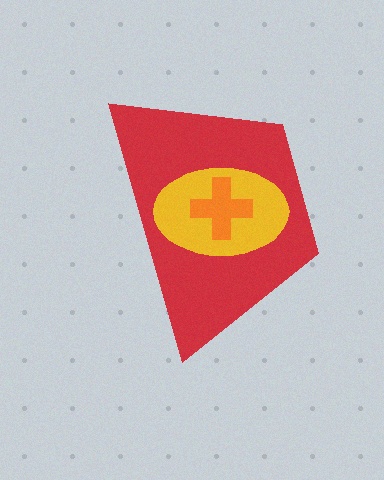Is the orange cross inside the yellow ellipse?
Yes.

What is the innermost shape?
The orange cross.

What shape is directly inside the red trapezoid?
The yellow ellipse.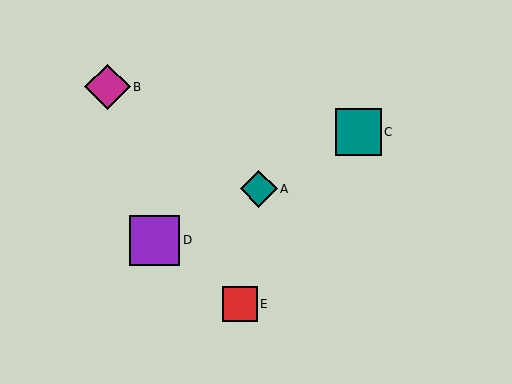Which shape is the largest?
The purple square (labeled D) is the largest.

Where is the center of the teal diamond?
The center of the teal diamond is at (259, 189).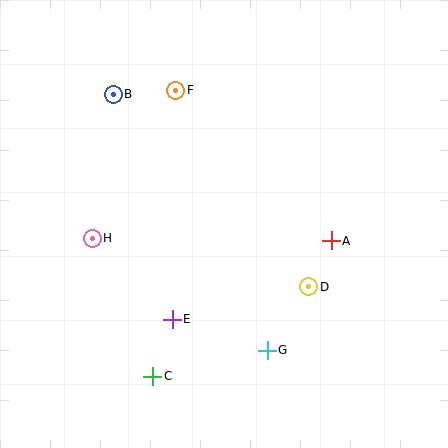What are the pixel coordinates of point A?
Point A is at (331, 241).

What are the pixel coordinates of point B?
Point B is at (113, 94).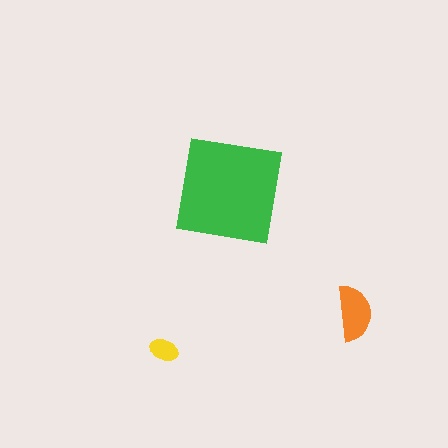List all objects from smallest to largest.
The yellow ellipse, the orange semicircle, the green square.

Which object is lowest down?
The yellow ellipse is bottommost.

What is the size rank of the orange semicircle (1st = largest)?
2nd.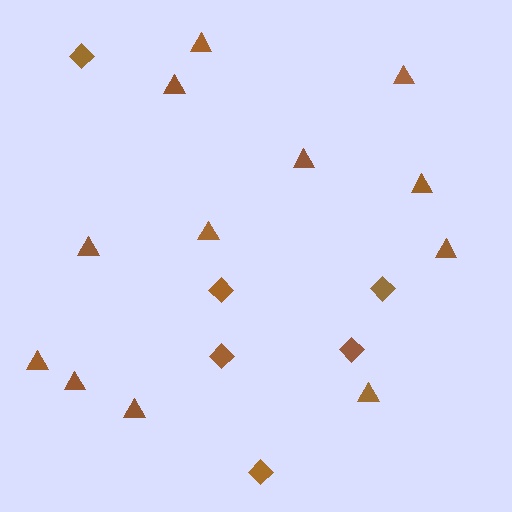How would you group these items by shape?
There are 2 groups: one group of diamonds (6) and one group of triangles (12).